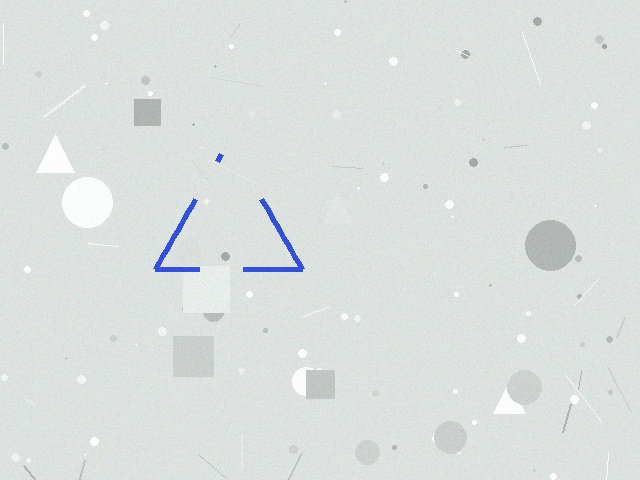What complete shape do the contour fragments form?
The contour fragments form a triangle.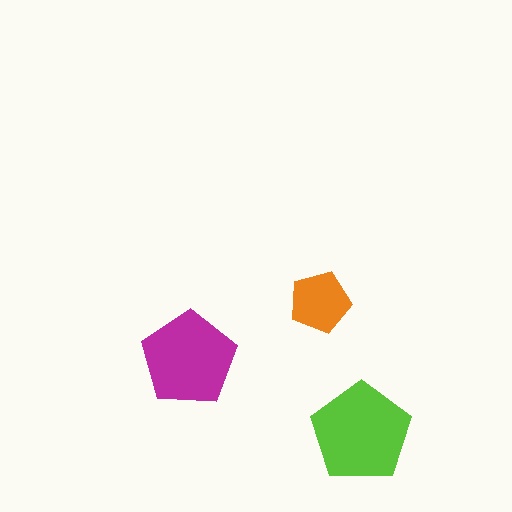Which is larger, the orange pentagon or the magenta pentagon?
The magenta one.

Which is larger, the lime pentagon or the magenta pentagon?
The lime one.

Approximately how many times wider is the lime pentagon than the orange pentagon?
About 1.5 times wider.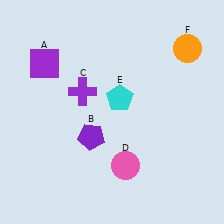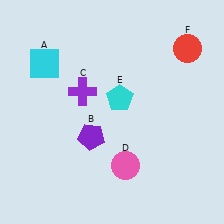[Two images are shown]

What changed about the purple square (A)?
In Image 1, A is purple. In Image 2, it changed to cyan.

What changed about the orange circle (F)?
In Image 1, F is orange. In Image 2, it changed to red.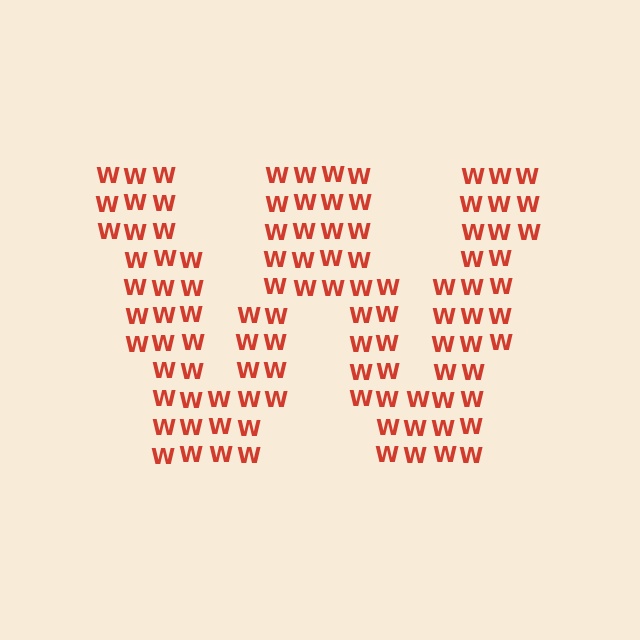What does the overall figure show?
The overall figure shows the letter W.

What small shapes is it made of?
It is made of small letter W's.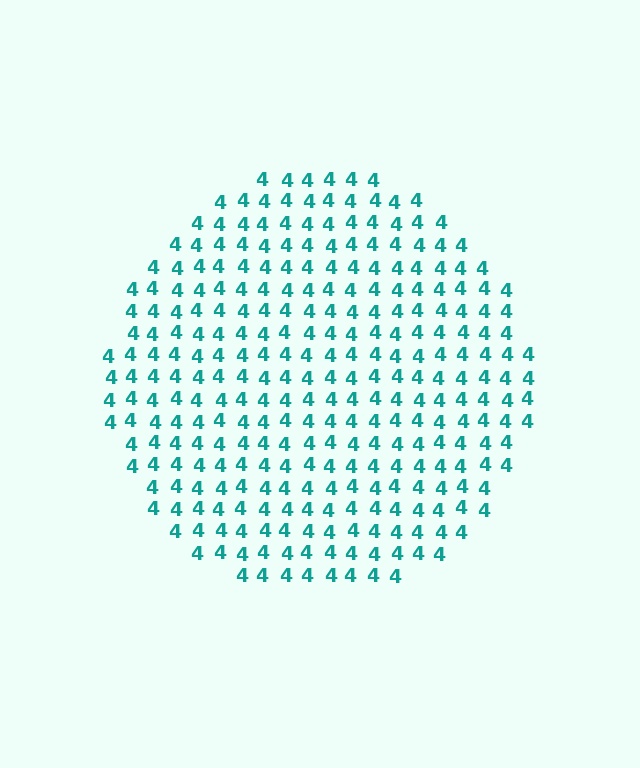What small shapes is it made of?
It is made of small digit 4's.